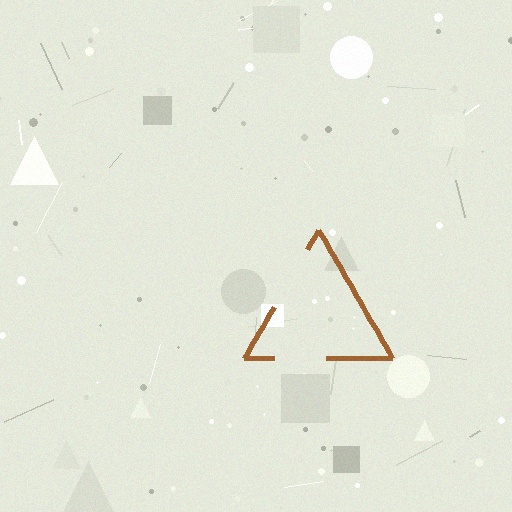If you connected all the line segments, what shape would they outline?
They would outline a triangle.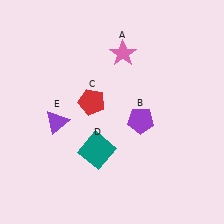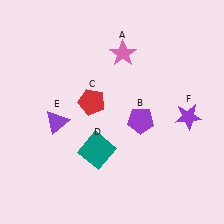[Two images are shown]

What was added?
A purple star (F) was added in Image 2.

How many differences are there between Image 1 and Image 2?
There is 1 difference between the two images.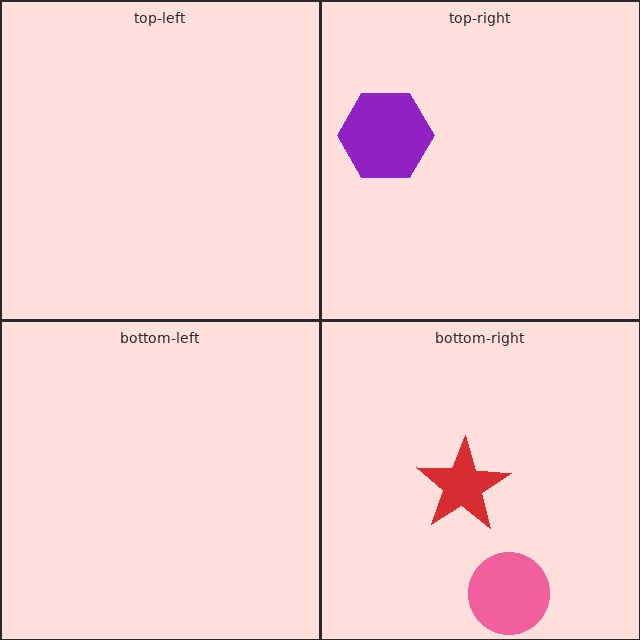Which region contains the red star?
The bottom-right region.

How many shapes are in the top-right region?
1.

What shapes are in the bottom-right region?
The red star, the pink circle.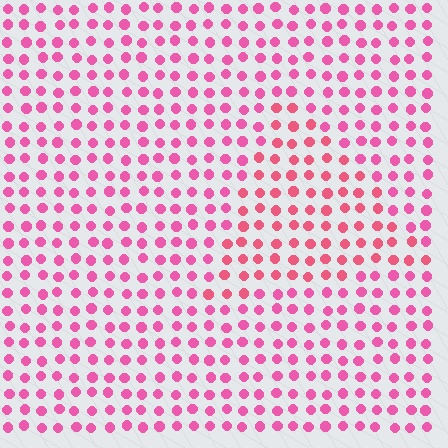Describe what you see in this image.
The image is filled with small pink elements in a uniform arrangement. A triangle-shaped region is visible where the elements are tinted to a slightly different hue, forming a subtle color boundary.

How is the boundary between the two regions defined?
The boundary is defined purely by a slight shift in hue (about 19 degrees). Spacing, size, and orientation are identical on both sides.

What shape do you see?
I see a triangle.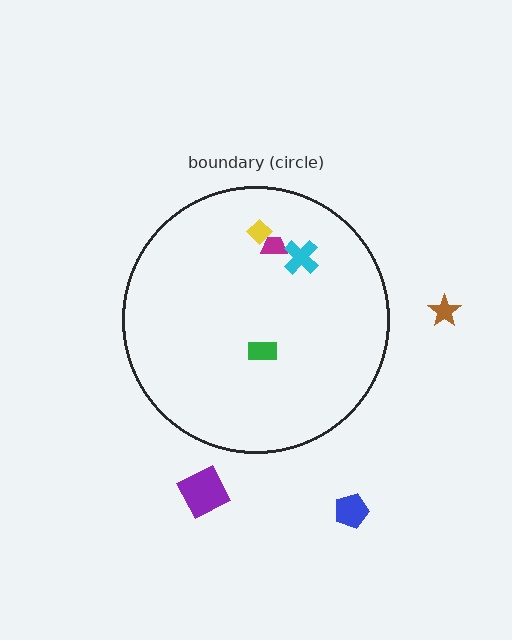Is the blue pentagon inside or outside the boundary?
Outside.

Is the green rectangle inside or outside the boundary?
Inside.